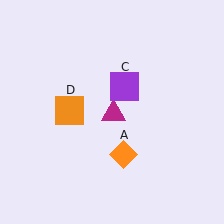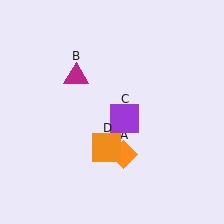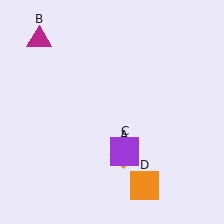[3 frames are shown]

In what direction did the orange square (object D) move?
The orange square (object D) moved down and to the right.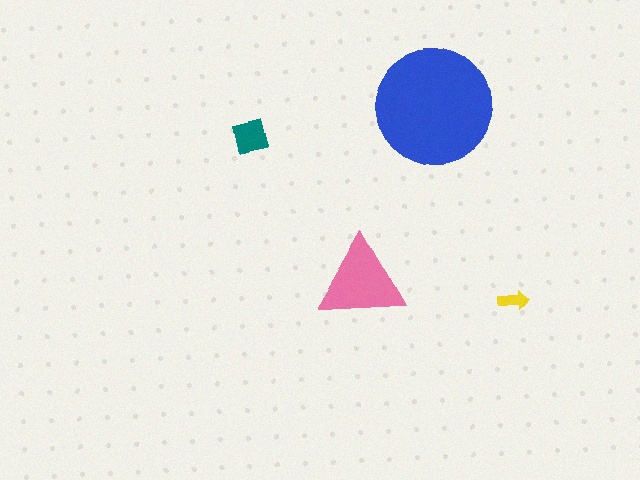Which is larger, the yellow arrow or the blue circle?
The blue circle.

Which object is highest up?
The blue circle is topmost.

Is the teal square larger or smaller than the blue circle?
Smaller.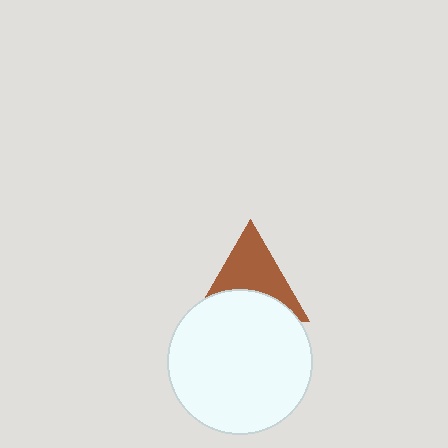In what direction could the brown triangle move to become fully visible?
The brown triangle could move up. That would shift it out from behind the white circle entirely.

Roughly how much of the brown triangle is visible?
About half of it is visible (roughly 58%).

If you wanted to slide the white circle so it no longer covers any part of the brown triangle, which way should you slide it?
Slide it down — that is the most direct way to separate the two shapes.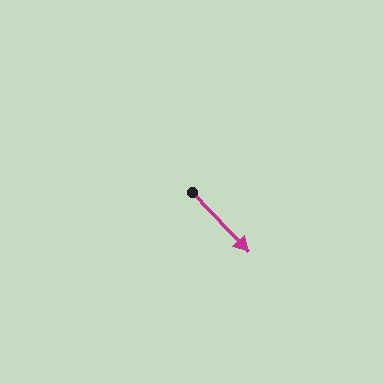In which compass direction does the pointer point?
Southeast.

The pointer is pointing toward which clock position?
Roughly 5 o'clock.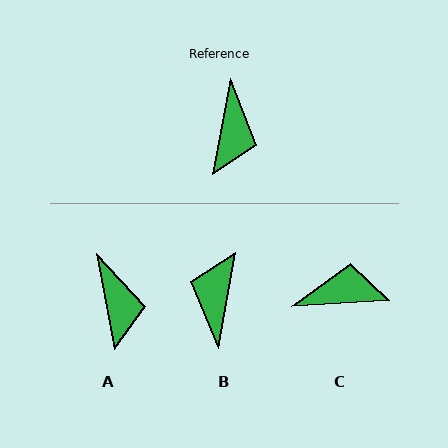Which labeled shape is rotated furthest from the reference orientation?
B, about 179 degrees away.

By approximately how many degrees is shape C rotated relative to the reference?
Approximately 104 degrees counter-clockwise.